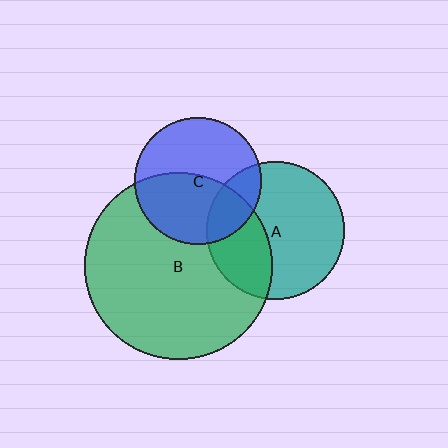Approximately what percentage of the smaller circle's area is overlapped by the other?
Approximately 50%.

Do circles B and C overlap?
Yes.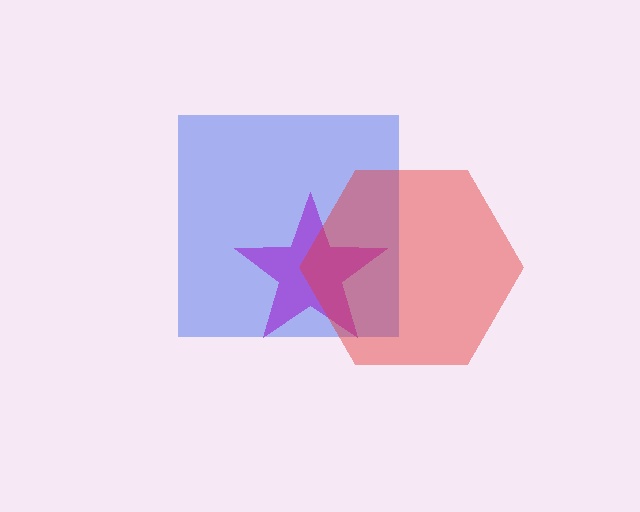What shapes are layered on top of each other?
The layered shapes are: a blue square, a purple star, a red hexagon.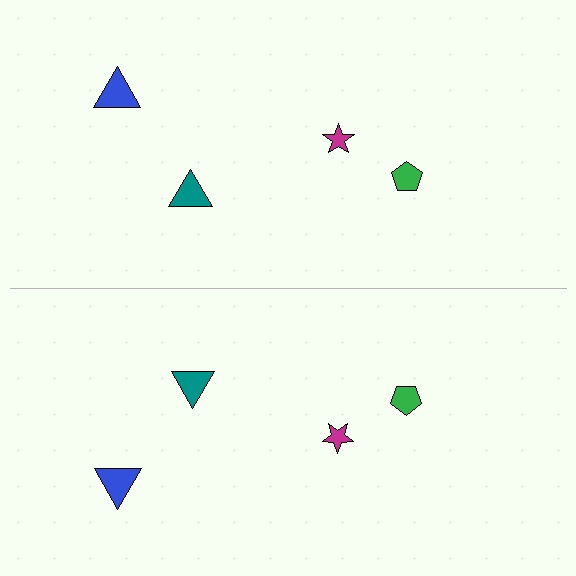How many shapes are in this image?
There are 8 shapes in this image.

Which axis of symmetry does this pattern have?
The pattern has a horizontal axis of symmetry running through the center of the image.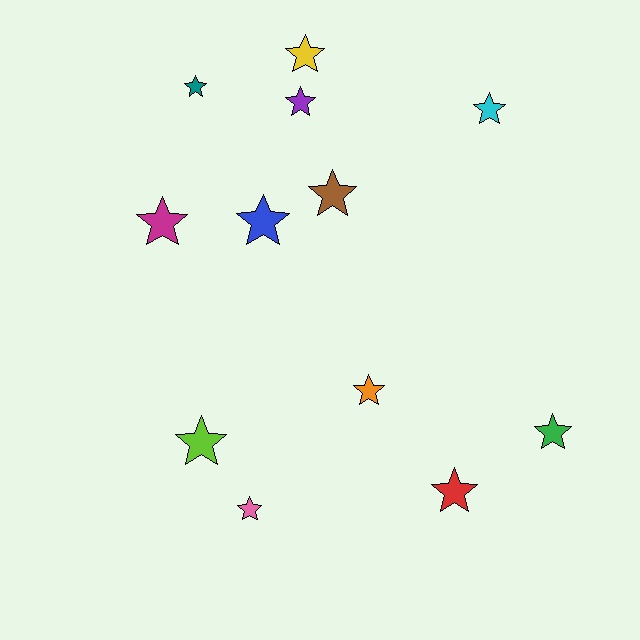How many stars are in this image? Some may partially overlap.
There are 12 stars.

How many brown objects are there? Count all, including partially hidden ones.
There is 1 brown object.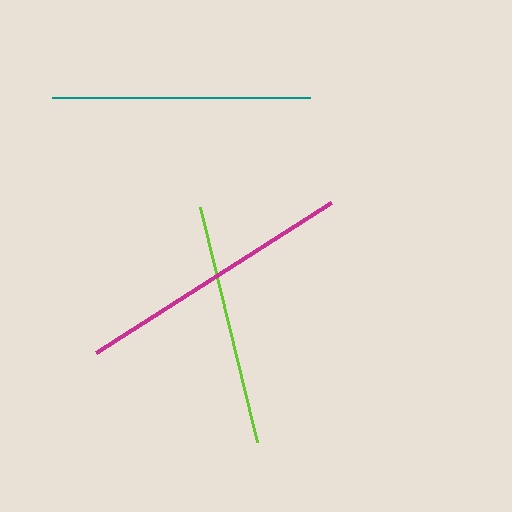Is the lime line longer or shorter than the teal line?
The teal line is longer than the lime line.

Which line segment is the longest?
The magenta line is the longest at approximately 279 pixels.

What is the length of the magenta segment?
The magenta segment is approximately 279 pixels long.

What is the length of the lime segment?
The lime segment is approximately 242 pixels long.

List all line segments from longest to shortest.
From longest to shortest: magenta, teal, lime.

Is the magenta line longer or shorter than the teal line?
The magenta line is longer than the teal line.